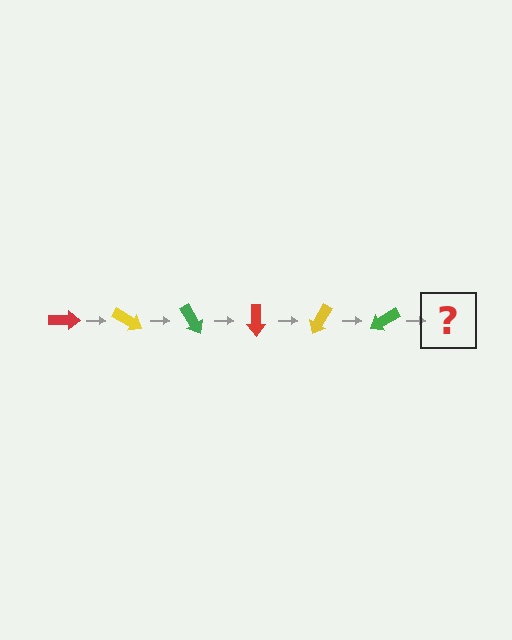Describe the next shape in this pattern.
It should be a red arrow, rotated 180 degrees from the start.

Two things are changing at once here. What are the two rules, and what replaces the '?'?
The two rules are that it rotates 30 degrees each step and the color cycles through red, yellow, and green. The '?' should be a red arrow, rotated 180 degrees from the start.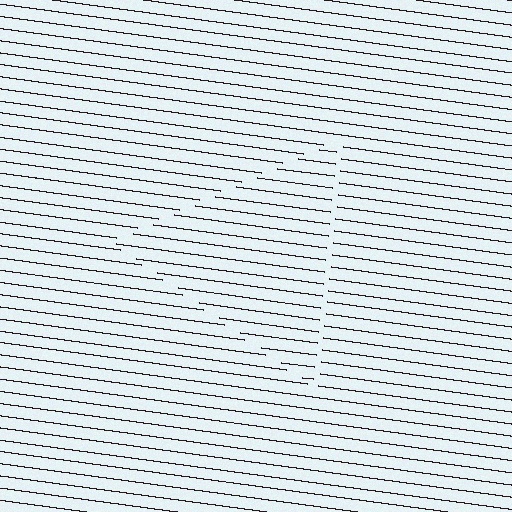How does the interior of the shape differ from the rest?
The interior of the shape contains the same grating, shifted by half a period — the contour is defined by the phase discontinuity where line-ends from the inner and outer gratings abut.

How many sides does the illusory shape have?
3 sides — the line-ends trace a triangle.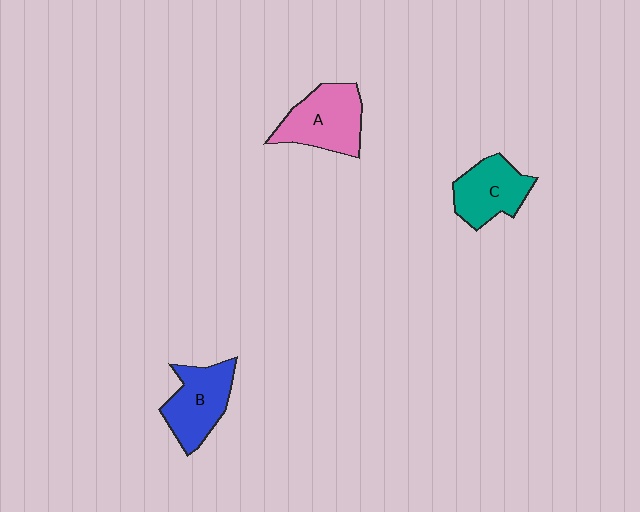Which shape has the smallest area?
Shape C (teal).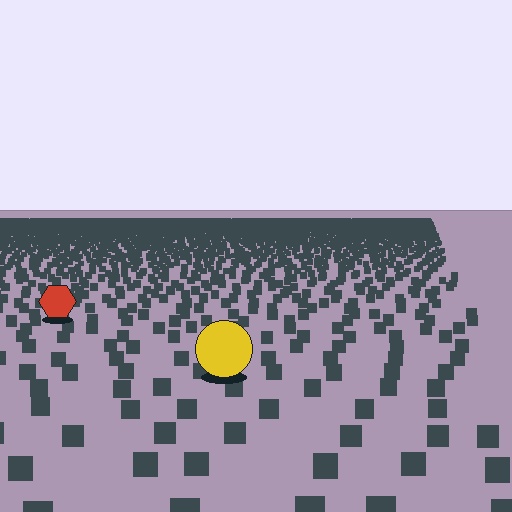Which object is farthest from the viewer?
The red hexagon is farthest from the viewer. It appears smaller and the ground texture around it is denser.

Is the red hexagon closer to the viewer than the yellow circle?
No. The yellow circle is closer — you can tell from the texture gradient: the ground texture is coarser near it.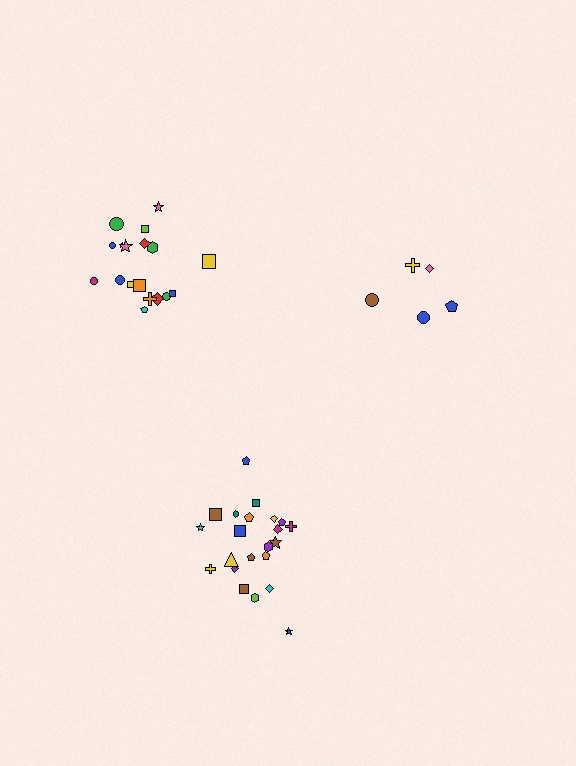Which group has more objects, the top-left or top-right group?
The top-left group.